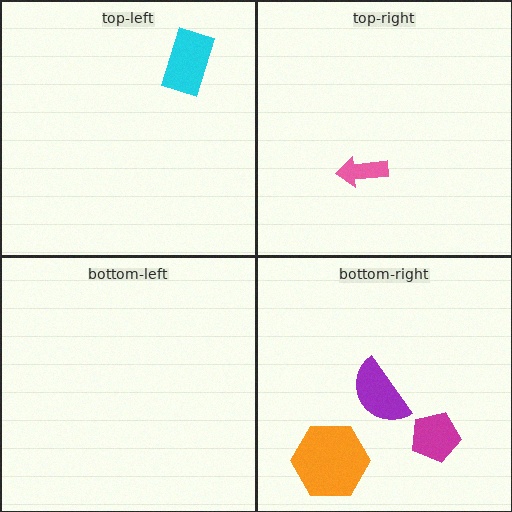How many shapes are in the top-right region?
1.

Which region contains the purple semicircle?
The bottom-right region.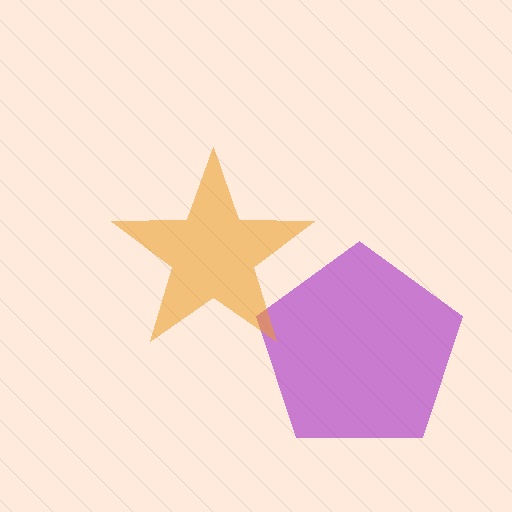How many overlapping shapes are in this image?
There are 2 overlapping shapes in the image.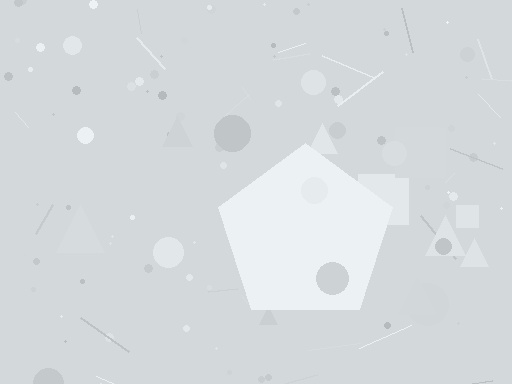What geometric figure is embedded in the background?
A pentagon is embedded in the background.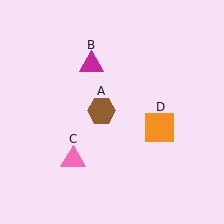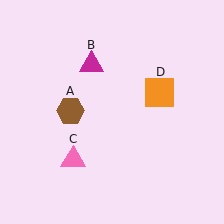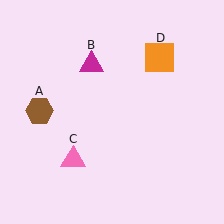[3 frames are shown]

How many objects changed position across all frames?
2 objects changed position: brown hexagon (object A), orange square (object D).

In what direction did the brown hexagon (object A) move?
The brown hexagon (object A) moved left.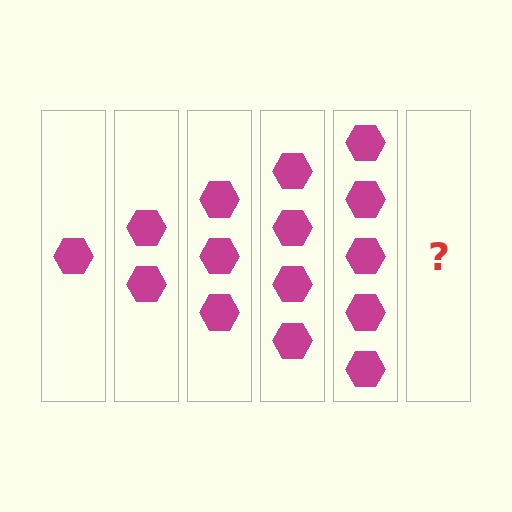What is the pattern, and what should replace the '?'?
The pattern is that each step adds one more hexagon. The '?' should be 6 hexagons.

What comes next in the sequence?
The next element should be 6 hexagons.